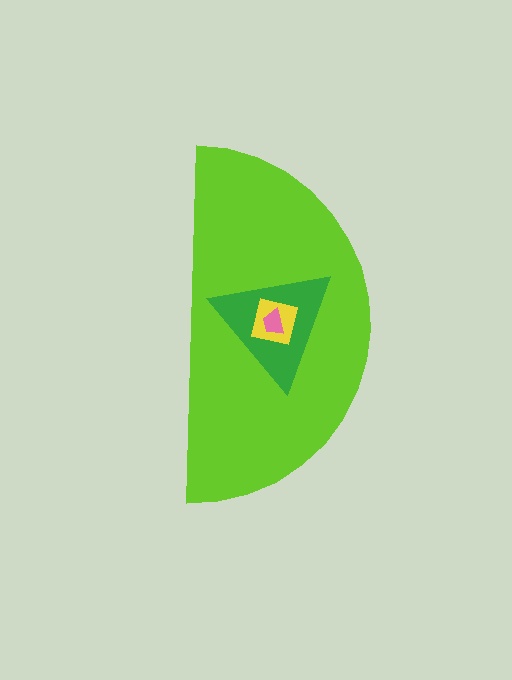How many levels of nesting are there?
4.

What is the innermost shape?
The pink trapezoid.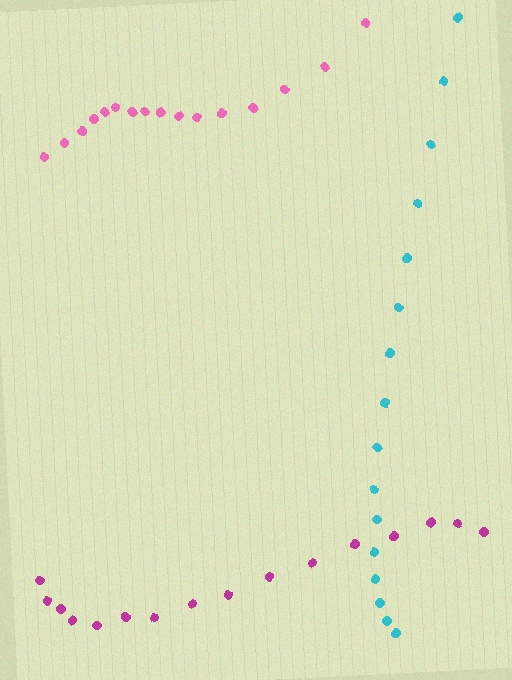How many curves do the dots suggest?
There are 3 distinct paths.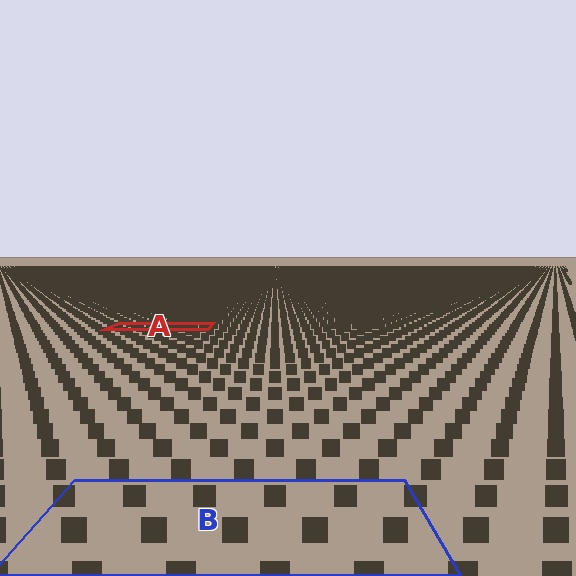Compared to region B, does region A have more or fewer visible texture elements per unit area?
Region A has more texture elements per unit area — they are packed more densely because it is farther away.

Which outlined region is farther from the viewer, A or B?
Region A is farther from the viewer — the texture elements inside it appear smaller and more densely packed.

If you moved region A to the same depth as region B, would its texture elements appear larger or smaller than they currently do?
They would appear larger. At a closer depth, the same texture elements are projected at a bigger on-screen size.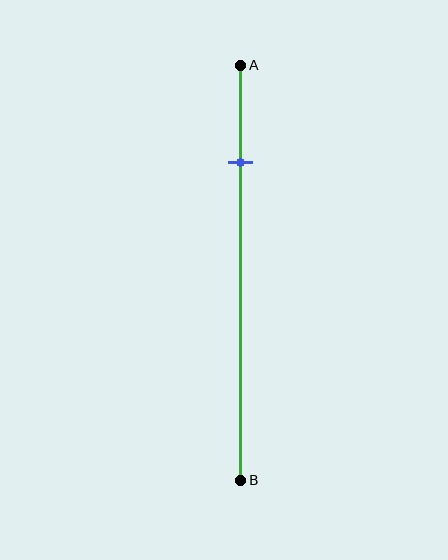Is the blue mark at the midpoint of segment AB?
No, the mark is at about 25% from A, not at the 50% midpoint.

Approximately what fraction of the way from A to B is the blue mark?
The blue mark is approximately 25% of the way from A to B.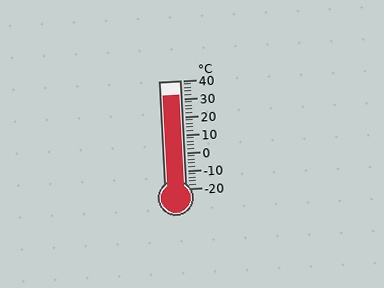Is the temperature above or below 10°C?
The temperature is above 10°C.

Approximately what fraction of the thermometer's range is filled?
The thermometer is filled to approximately 85% of its range.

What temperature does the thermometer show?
The thermometer shows approximately 32°C.